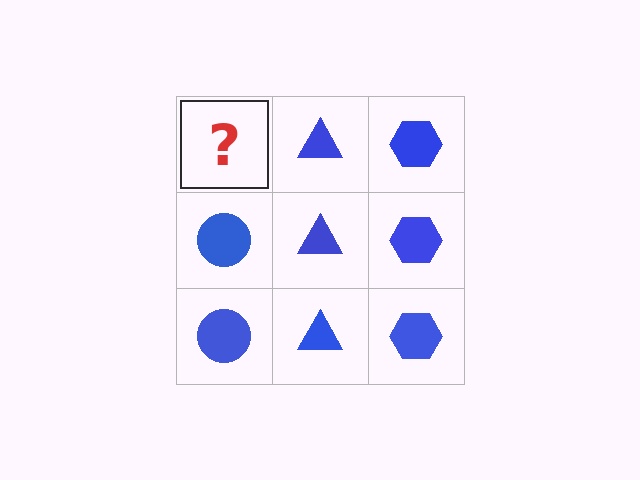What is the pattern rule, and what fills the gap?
The rule is that each column has a consistent shape. The gap should be filled with a blue circle.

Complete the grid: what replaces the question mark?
The question mark should be replaced with a blue circle.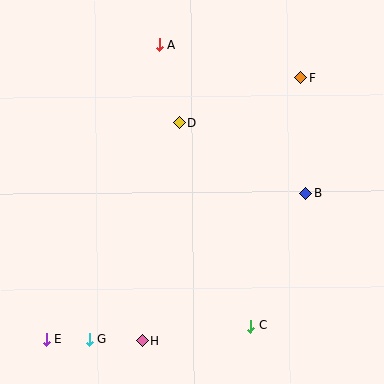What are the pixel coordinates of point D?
Point D is at (180, 123).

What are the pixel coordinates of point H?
Point H is at (142, 341).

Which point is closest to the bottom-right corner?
Point C is closest to the bottom-right corner.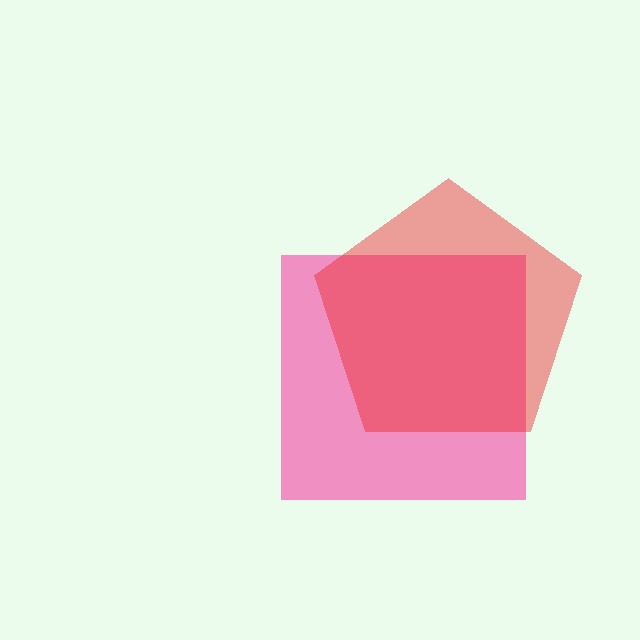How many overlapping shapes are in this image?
There are 2 overlapping shapes in the image.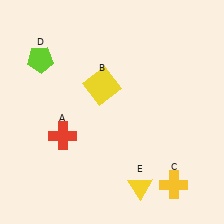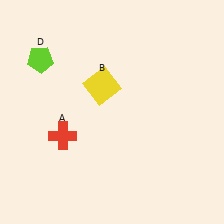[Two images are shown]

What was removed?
The yellow cross (C), the yellow triangle (E) were removed in Image 2.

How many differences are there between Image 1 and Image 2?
There are 2 differences between the two images.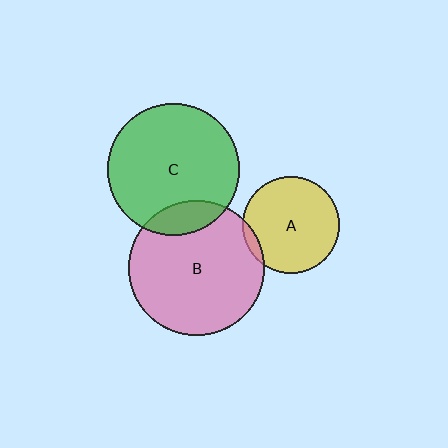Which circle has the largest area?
Circle B (pink).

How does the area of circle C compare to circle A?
Approximately 1.8 times.